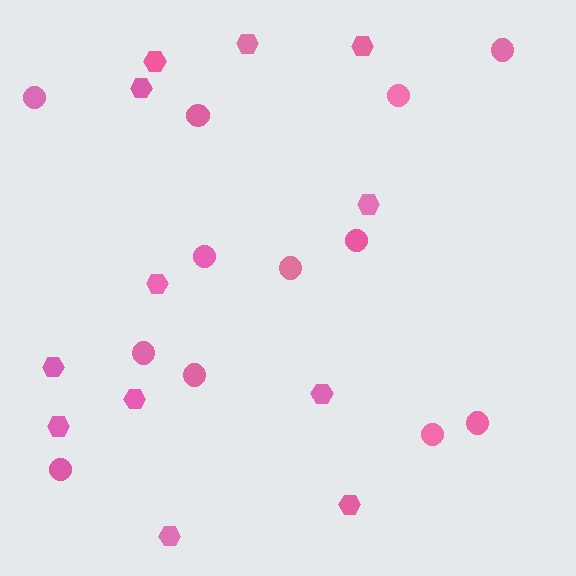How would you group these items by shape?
There are 2 groups: one group of hexagons (12) and one group of circles (12).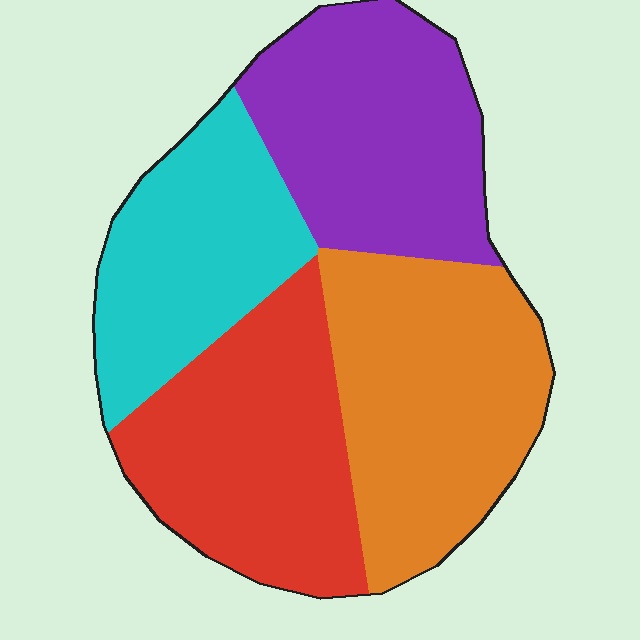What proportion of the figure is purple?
Purple takes up about one quarter (1/4) of the figure.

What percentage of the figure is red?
Red covers around 25% of the figure.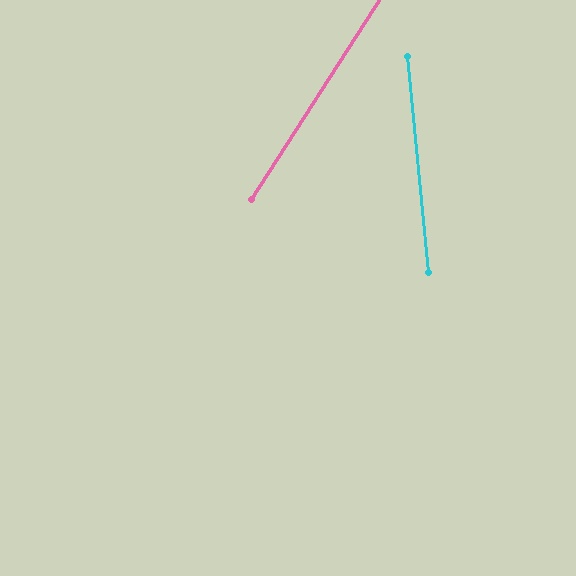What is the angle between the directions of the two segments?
Approximately 38 degrees.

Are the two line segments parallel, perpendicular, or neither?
Neither parallel nor perpendicular — they differ by about 38°.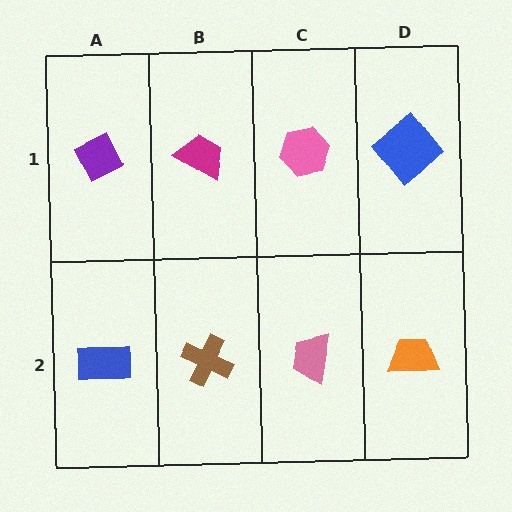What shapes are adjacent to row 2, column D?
A blue diamond (row 1, column D), a pink trapezoid (row 2, column C).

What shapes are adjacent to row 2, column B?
A magenta trapezoid (row 1, column B), a blue rectangle (row 2, column A), a pink trapezoid (row 2, column C).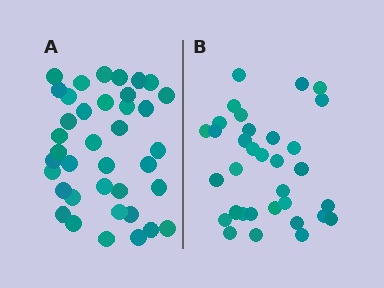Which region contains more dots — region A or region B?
Region A (the left region) has more dots.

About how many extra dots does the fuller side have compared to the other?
Region A has about 5 more dots than region B.